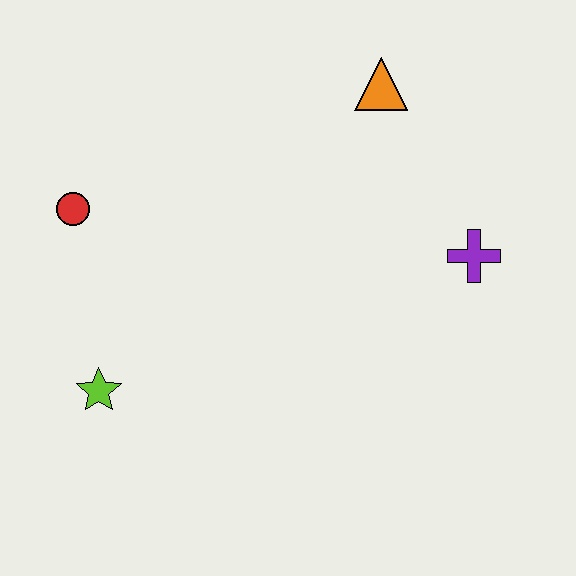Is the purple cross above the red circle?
No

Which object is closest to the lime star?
The red circle is closest to the lime star.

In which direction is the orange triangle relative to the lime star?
The orange triangle is above the lime star.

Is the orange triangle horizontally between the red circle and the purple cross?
Yes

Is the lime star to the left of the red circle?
No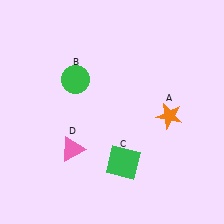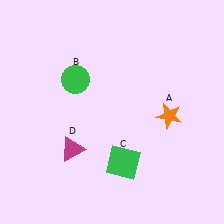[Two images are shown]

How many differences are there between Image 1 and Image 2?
There is 1 difference between the two images.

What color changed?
The triangle (D) changed from pink in Image 1 to magenta in Image 2.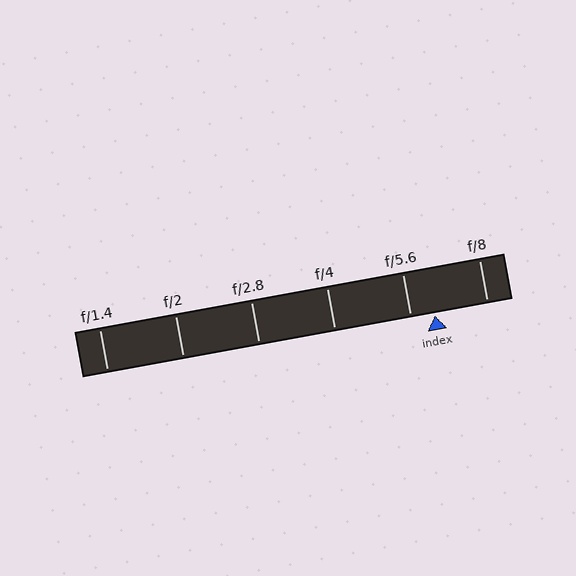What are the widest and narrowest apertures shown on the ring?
The widest aperture shown is f/1.4 and the narrowest is f/8.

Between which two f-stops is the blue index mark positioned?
The index mark is between f/5.6 and f/8.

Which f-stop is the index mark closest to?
The index mark is closest to f/5.6.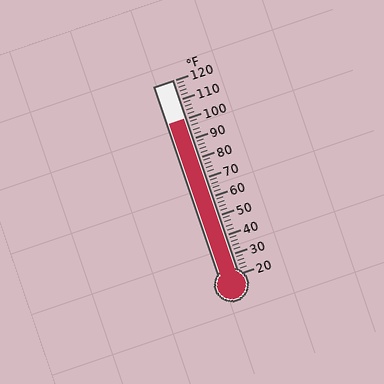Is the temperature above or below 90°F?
The temperature is above 90°F.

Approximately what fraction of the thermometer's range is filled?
The thermometer is filled to approximately 80% of its range.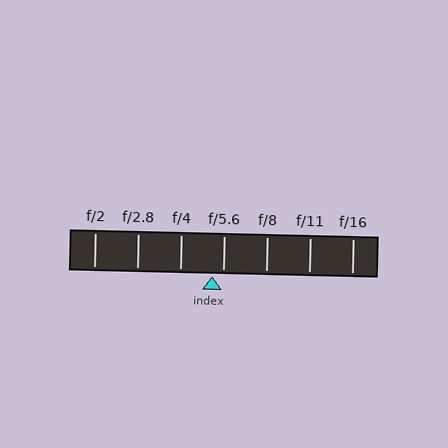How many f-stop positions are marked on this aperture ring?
There are 7 f-stop positions marked.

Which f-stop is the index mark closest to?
The index mark is closest to f/5.6.